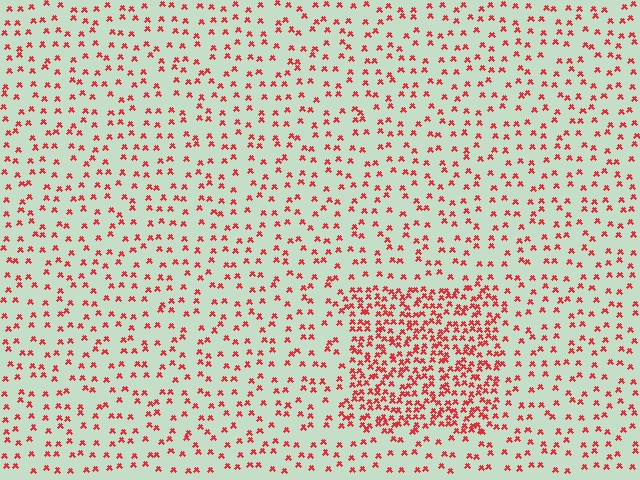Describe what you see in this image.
The image contains small red elements arranged at two different densities. A rectangle-shaped region is visible where the elements are more densely packed than the surrounding area.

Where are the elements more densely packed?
The elements are more densely packed inside the rectangle boundary.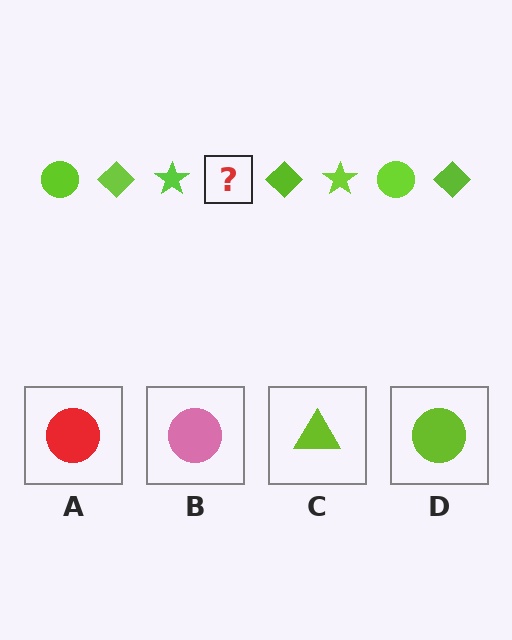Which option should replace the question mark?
Option D.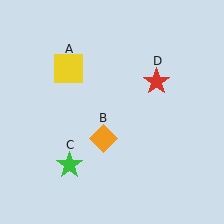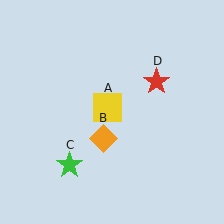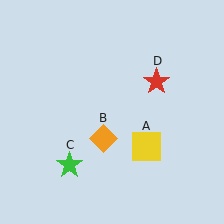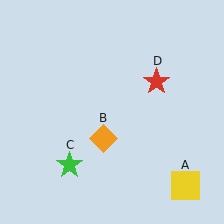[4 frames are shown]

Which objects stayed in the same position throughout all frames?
Orange diamond (object B) and green star (object C) and red star (object D) remained stationary.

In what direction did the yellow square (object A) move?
The yellow square (object A) moved down and to the right.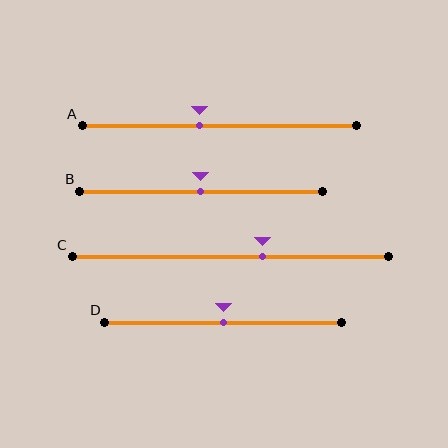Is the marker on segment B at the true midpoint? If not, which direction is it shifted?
Yes, the marker on segment B is at the true midpoint.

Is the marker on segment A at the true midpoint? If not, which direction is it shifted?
No, the marker on segment A is shifted to the left by about 7% of the segment length.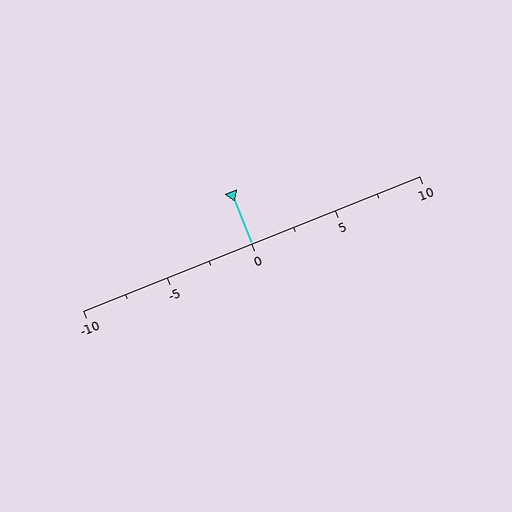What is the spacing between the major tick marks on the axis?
The major ticks are spaced 5 apart.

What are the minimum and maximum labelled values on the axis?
The axis runs from -10 to 10.